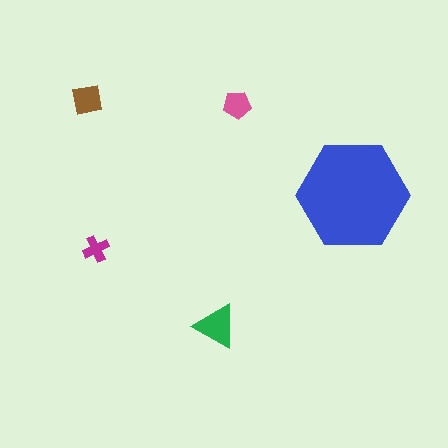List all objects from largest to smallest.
The blue hexagon, the green triangle, the brown square, the pink pentagon, the magenta cross.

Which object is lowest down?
The green triangle is bottommost.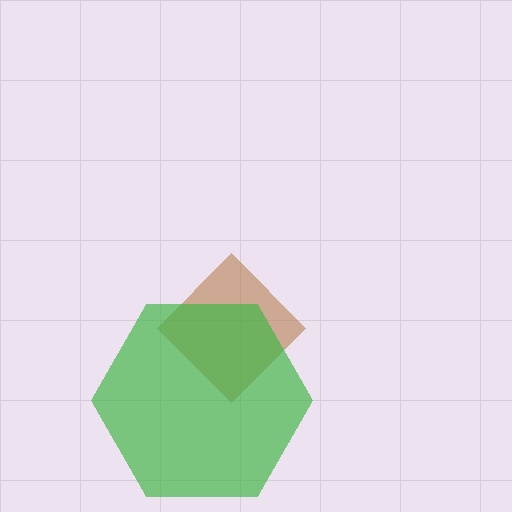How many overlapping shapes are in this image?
There are 2 overlapping shapes in the image.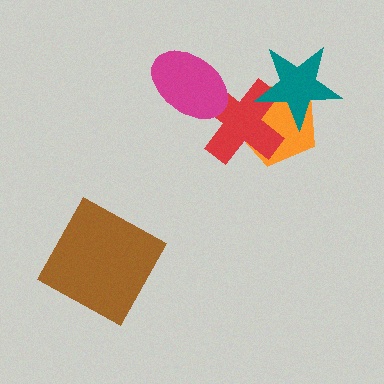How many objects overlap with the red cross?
3 objects overlap with the red cross.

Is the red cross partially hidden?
Yes, it is partially covered by another shape.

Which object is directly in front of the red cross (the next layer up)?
The teal star is directly in front of the red cross.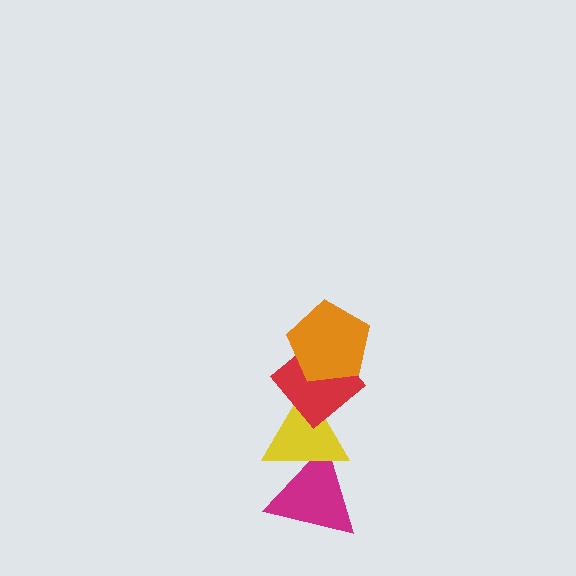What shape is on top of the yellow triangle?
The red diamond is on top of the yellow triangle.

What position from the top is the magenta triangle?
The magenta triangle is 4th from the top.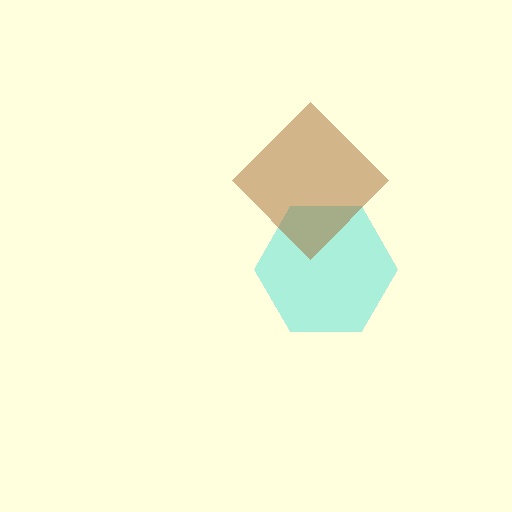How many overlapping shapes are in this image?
There are 2 overlapping shapes in the image.